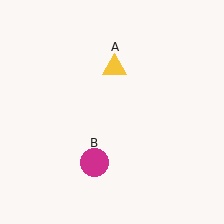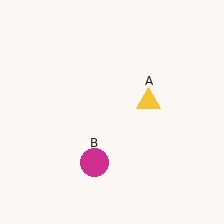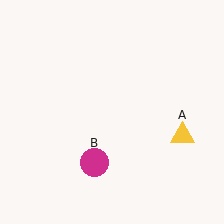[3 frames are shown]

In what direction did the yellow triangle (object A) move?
The yellow triangle (object A) moved down and to the right.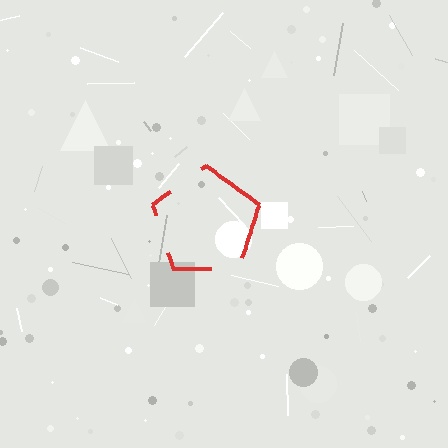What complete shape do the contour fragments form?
The contour fragments form a pentagon.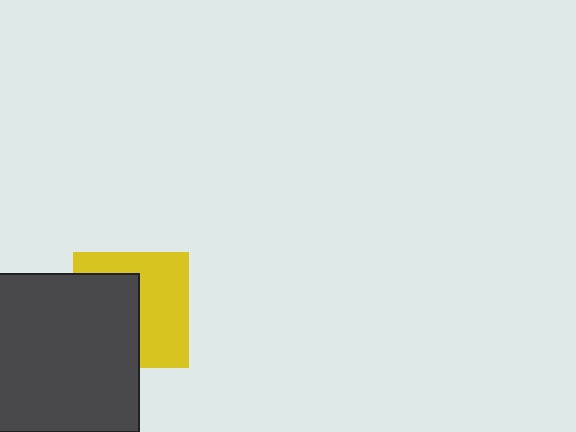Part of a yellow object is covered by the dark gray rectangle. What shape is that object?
It is a square.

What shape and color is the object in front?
The object in front is a dark gray rectangle.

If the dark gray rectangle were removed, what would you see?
You would see the complete yellow square.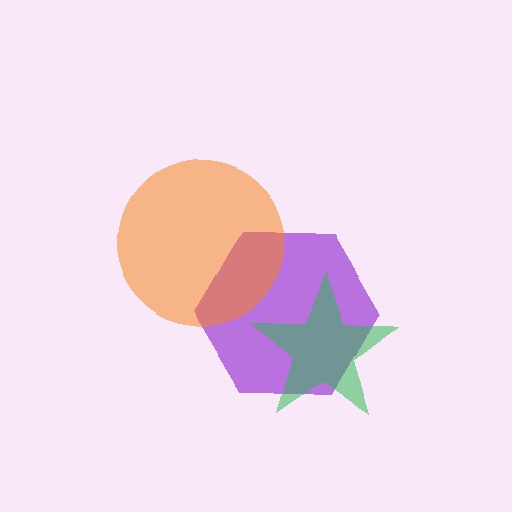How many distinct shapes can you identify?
There are 3 distinct shapes: a purple hexagon, a green star, an orange circle.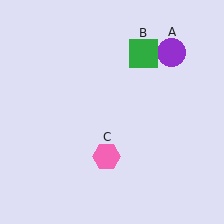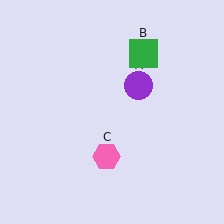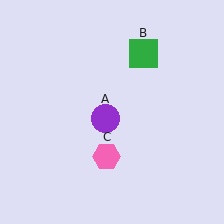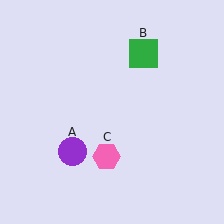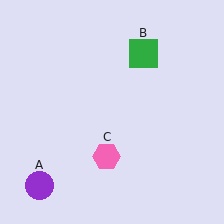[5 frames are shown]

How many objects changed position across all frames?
1 object changed position: purple circle (object A).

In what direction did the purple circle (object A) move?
The purple circle (object A) moved down and to the left.